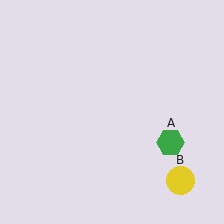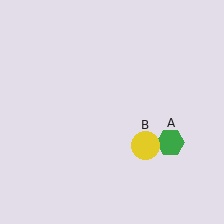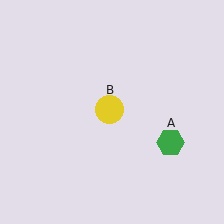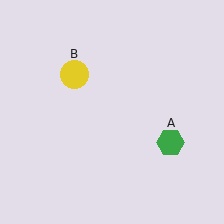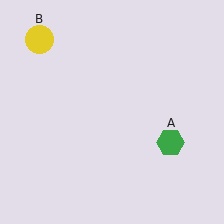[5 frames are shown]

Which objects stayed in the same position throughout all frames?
Green hexagon (object A) remained stationary.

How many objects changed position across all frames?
1 object changed position: yellow circle (object B).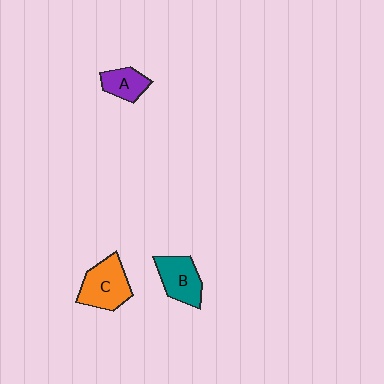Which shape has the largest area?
Shape C (orange).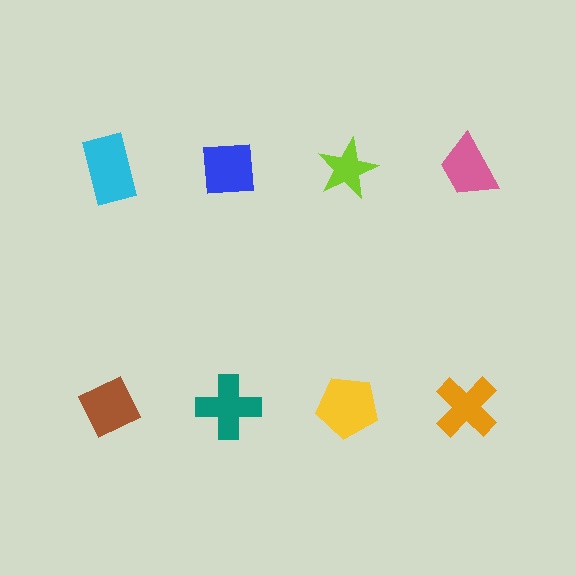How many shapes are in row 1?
4 shapes.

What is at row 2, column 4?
An orange cross.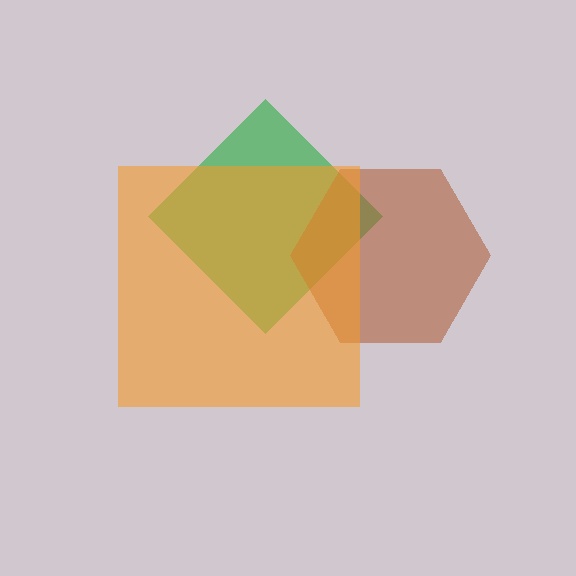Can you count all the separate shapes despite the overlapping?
Yes, there are 3 separate shapes.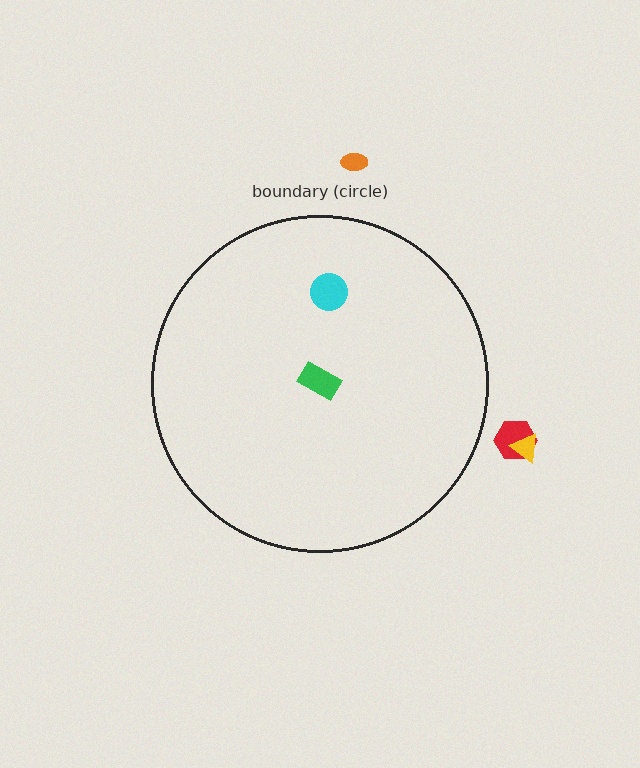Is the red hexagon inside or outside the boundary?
Outside.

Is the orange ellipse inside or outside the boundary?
Outside.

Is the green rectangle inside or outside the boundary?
Inside.